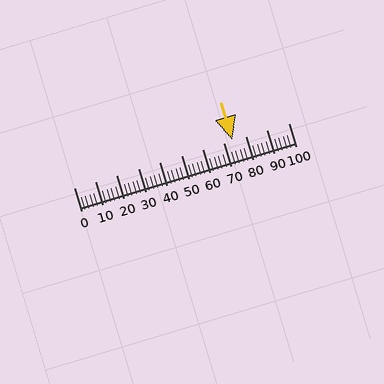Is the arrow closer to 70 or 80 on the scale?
The arrow is closer to 70.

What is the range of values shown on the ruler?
The ruler shows values from 0 to 100.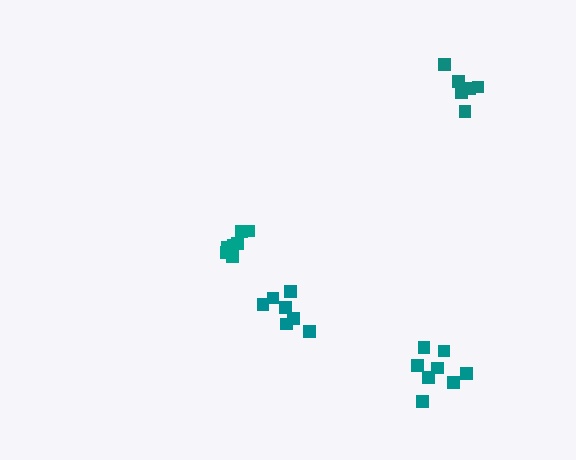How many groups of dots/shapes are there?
There are 4 groups.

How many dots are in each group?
Group 1: 8 dots, Group 2: 7 dots, Group 3: 7 dots, Group 4: 6 dots (28 total).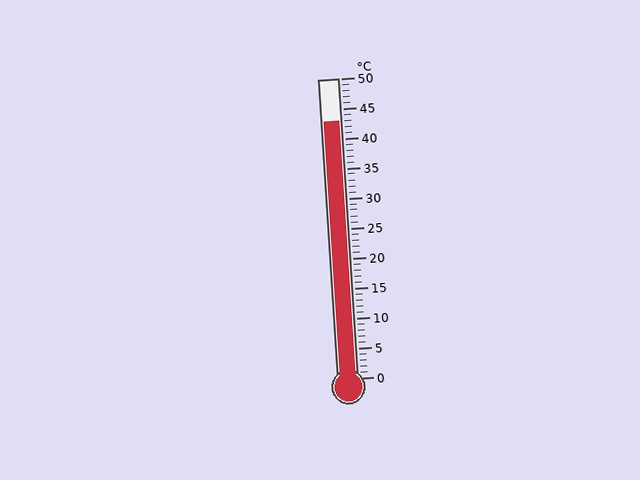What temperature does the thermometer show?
The thermometer shows approximately 43°C.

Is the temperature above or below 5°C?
The temperature is above 5°C.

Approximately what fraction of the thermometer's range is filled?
The thermometer is filled to approximately 85% of its range.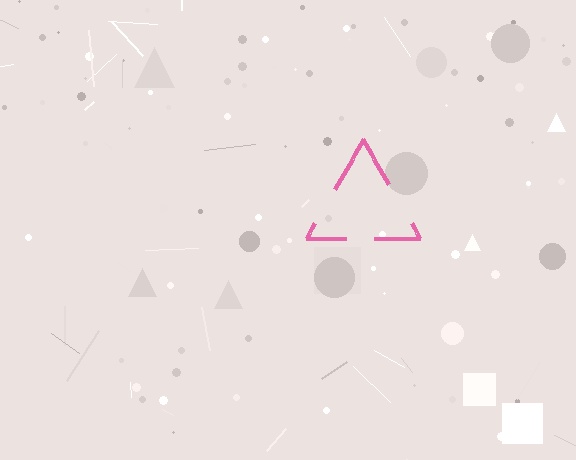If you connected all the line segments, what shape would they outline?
They would outline a triangle.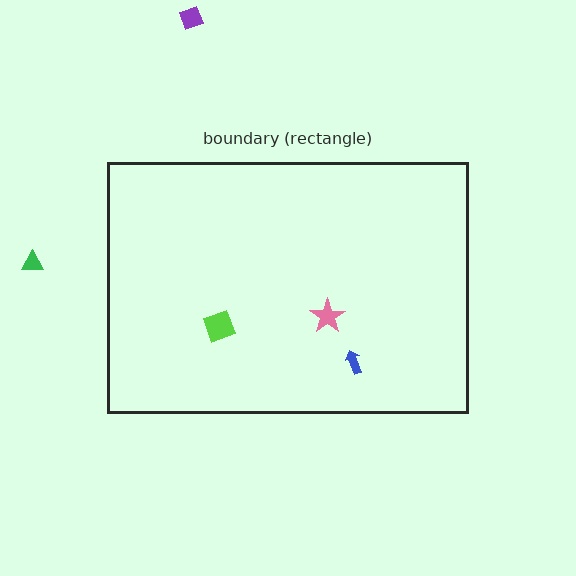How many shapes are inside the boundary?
3 inside, 2 outside.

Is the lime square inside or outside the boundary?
Inside.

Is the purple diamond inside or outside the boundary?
Outside.